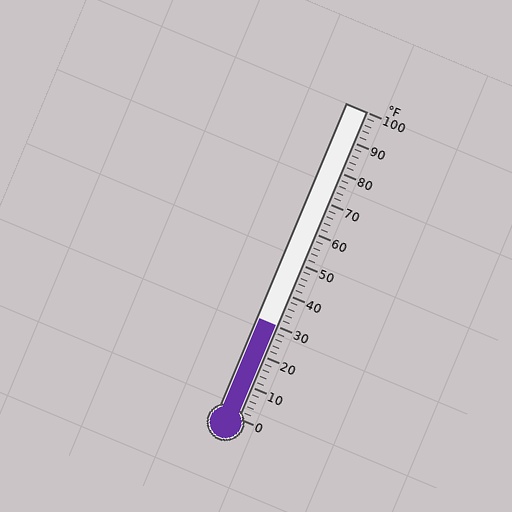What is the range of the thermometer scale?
The thermometer scale ranges from 0°F to 100°F.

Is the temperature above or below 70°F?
The temperature is below 70°F.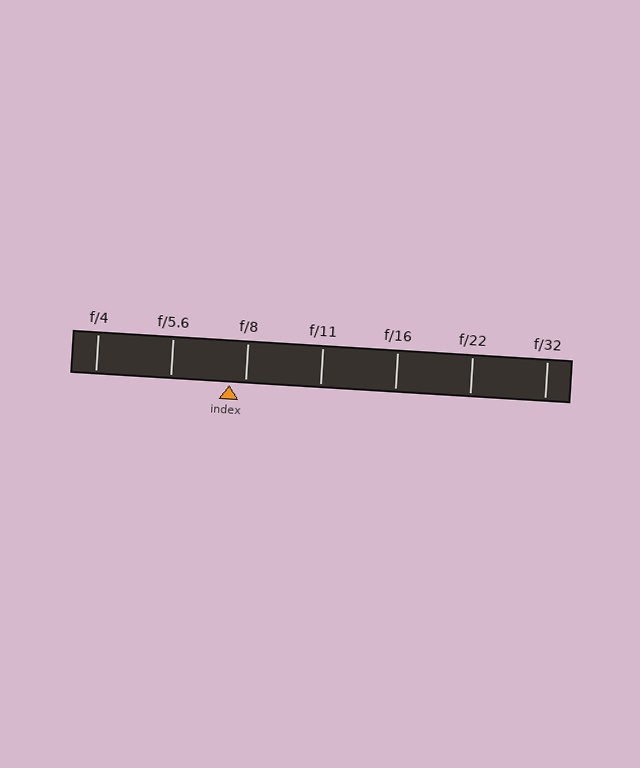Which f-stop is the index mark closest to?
The index mark is closest to f/8.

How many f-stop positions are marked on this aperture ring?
There are 7 f-stop positions marked.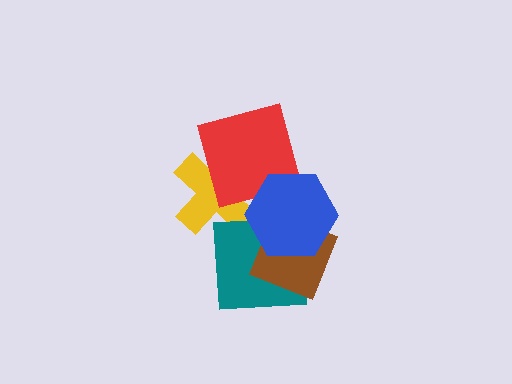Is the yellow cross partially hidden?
Yes, it is partially covered by another shape.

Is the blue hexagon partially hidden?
No, no other shape covers it.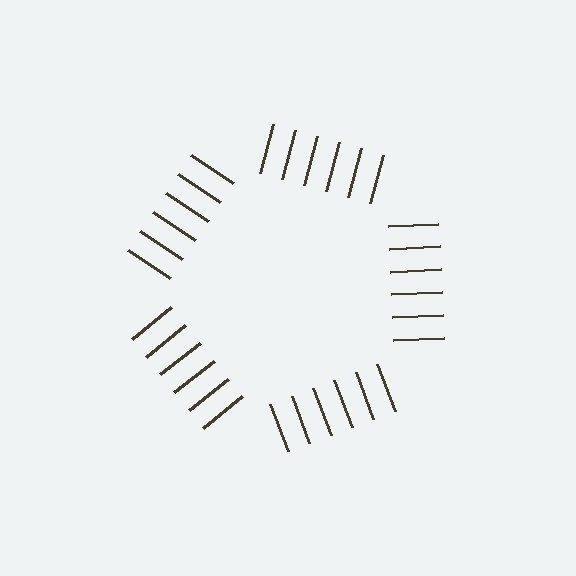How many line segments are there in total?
30 — 6 along each of the 5 edges.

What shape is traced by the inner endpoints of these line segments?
An illusory pentagon — the line segments terminate on its edges but no continuous stroke is drawn.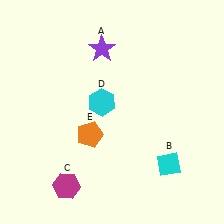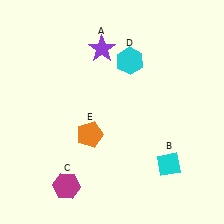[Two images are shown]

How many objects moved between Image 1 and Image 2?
1 object moved between the two images.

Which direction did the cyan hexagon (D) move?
The cyan hexagon (D) moved up.